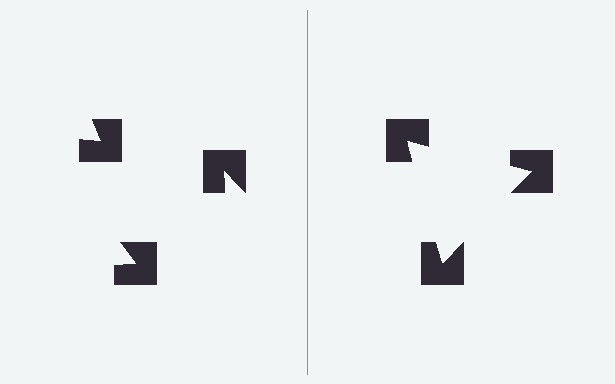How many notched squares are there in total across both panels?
6 — 3 on each side.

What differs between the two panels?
The notched squares are positioned identically on both sides; only the wedge orientations differ. On the right they align to a triangle; on the left they are misaligned.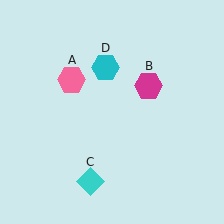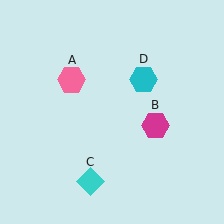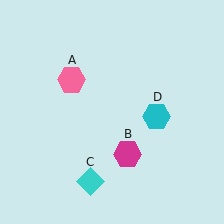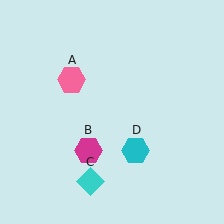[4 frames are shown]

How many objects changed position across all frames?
2 objects changed position: magenta hexagon (object B), cyan hexagon (object D).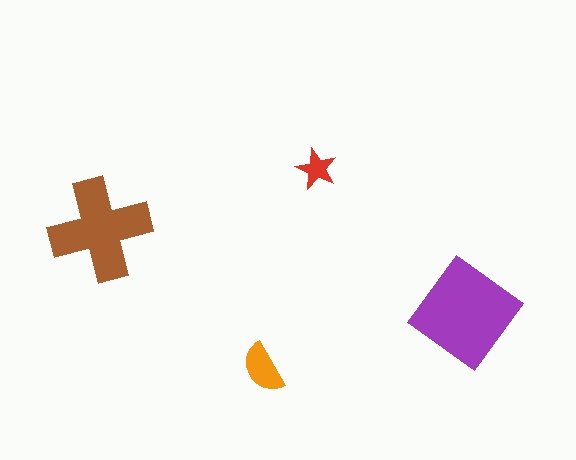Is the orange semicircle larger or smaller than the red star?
Larger.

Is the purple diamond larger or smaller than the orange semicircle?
Larger.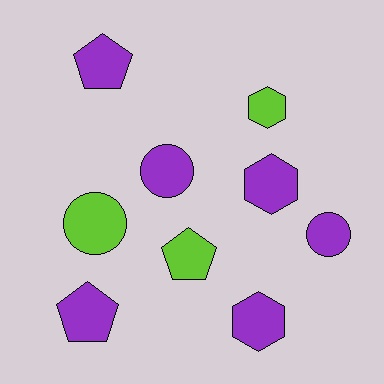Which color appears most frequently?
Purple, with 6 objects.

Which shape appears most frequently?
Hexagon, with 3 objects.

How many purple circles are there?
There are 2 purple circles.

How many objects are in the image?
There are 9 objects.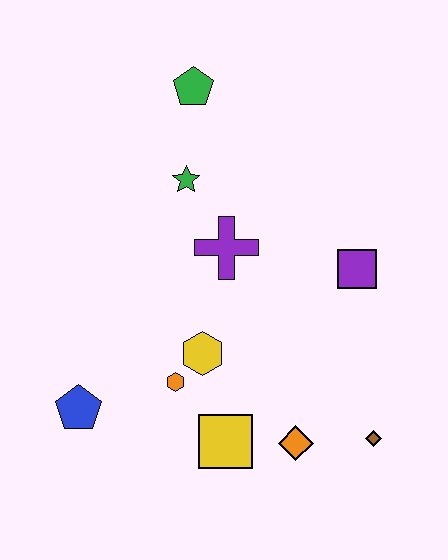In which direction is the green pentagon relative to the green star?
The green pentagon is above the green star.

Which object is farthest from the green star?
The brown diamond is farthest from the green star.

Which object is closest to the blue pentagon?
The orange hexagon is closest to the blue pentagon.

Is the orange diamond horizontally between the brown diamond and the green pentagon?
Yes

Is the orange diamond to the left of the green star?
No